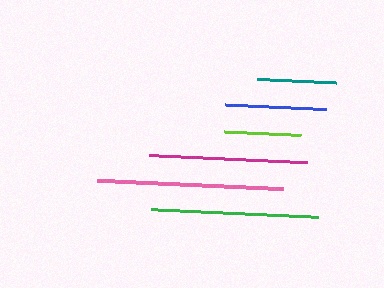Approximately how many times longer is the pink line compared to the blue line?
The pink line is approximately 1.8 times the length of the blue line.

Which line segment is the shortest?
The lime line is the shortest at approximately 76 pixels.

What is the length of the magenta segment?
The magenta segment is approximately 158 pixels long.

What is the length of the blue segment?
The blue segment is approximately 101 pixels long.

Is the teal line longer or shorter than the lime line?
The teal line is longer than the lime line.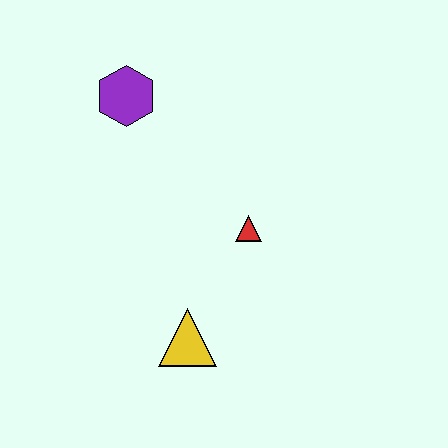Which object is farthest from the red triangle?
The purple hexagon is farthest from the red triangle.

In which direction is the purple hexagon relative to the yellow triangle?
The purple hexagon is above the yellow triangle.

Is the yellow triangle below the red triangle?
Yes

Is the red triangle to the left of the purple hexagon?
No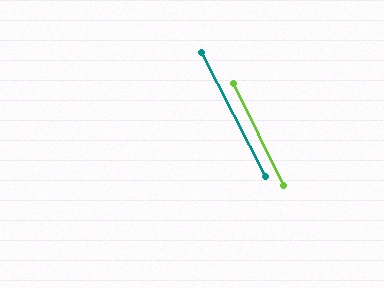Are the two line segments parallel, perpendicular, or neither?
Parallel — their directions differ by only 0.6°.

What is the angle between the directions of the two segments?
Approximately 1 degree.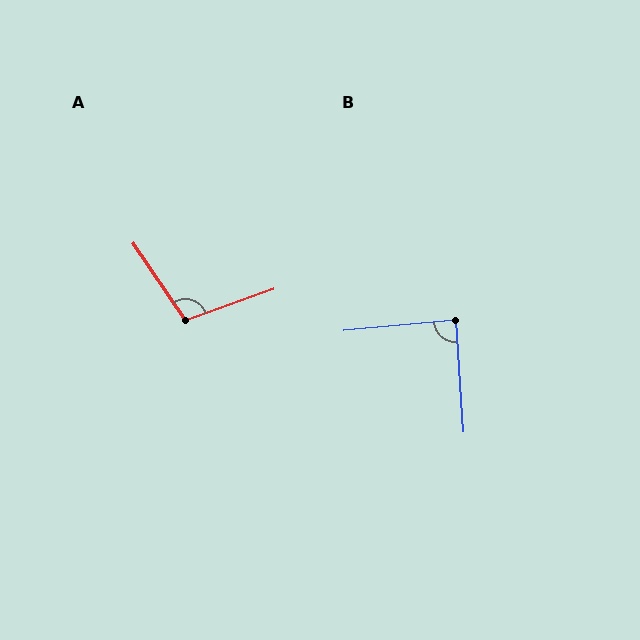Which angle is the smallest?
B, at approximately 88 degrees.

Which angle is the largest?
A, at approximately 105 degrees.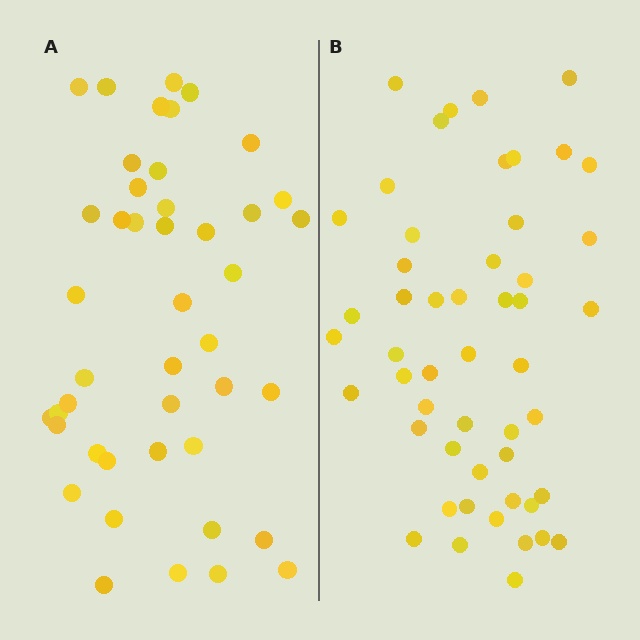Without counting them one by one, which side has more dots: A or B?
Region B (the right region) has more dots.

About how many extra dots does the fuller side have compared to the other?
Region B has roughly 8 or so more dots than region A.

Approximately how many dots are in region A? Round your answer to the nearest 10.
About 40 dots. (The exact count is 44, which rounds to 40.)